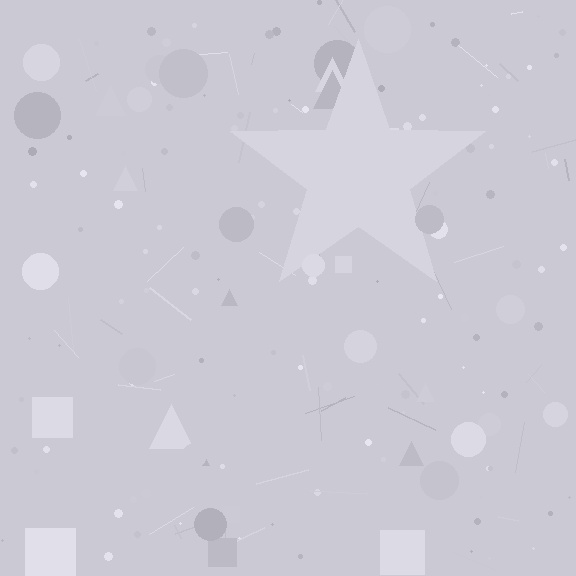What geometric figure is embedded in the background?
A star is embedded in the background.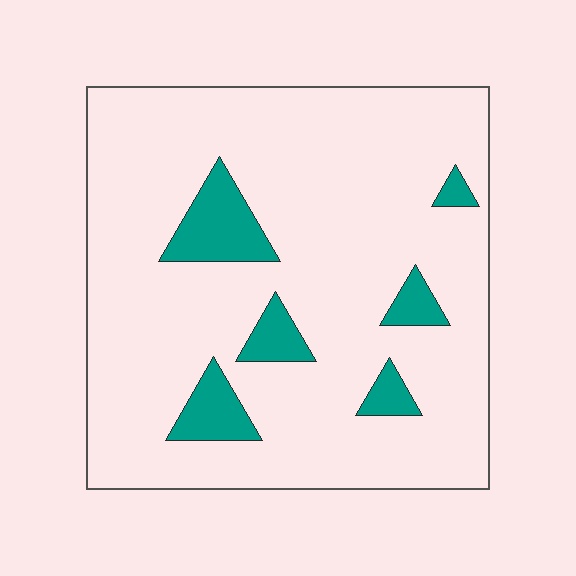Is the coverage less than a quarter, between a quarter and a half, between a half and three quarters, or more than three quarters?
Less than a quarter.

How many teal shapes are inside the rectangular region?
6.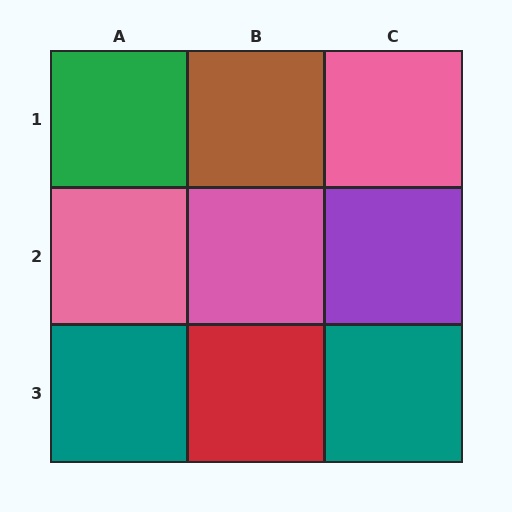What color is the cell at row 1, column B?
Brown.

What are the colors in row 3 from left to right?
Teal, red, teal.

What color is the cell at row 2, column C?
Purple.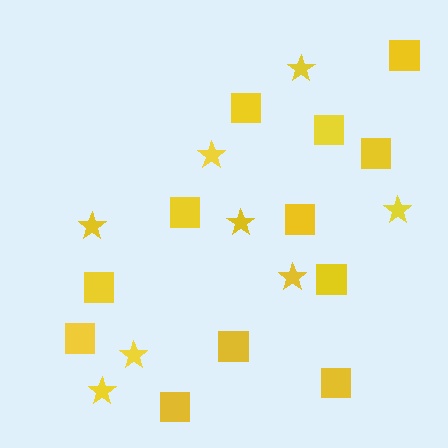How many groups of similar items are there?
There are 2 groups: one group of squares (12) and one group of stars (8).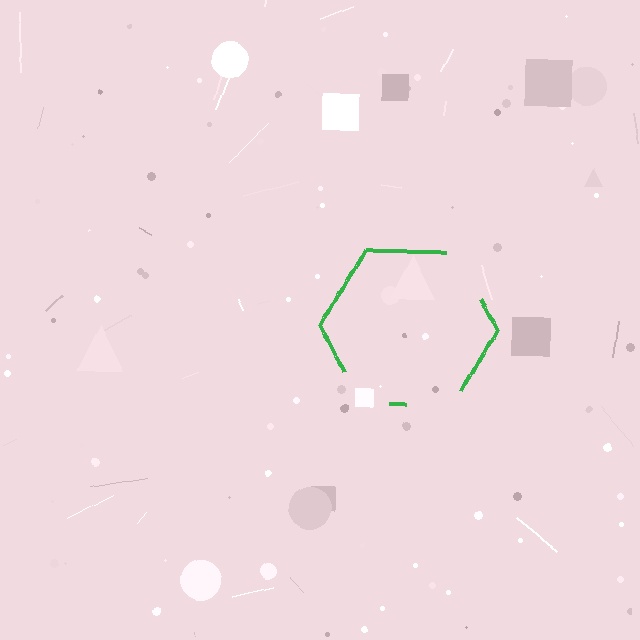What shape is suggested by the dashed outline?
The dashed outline suggests a hexagon.